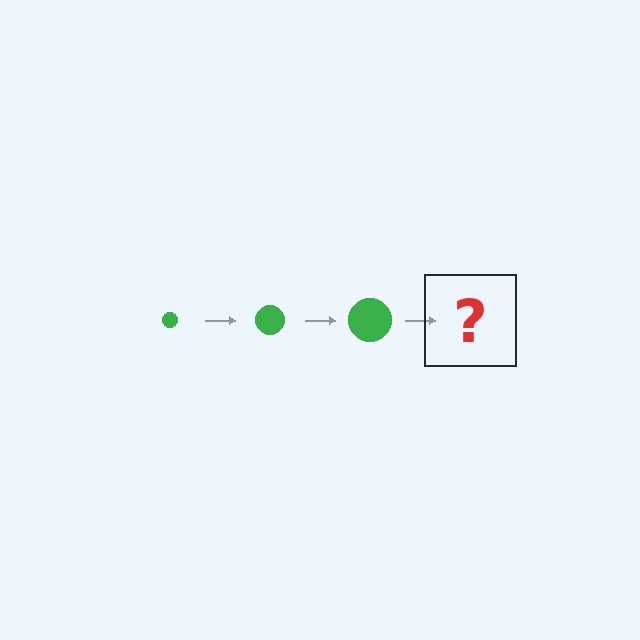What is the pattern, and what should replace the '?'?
The pattern is that the circle gets progressively larger each step. The '?' should be a green circle, larger than the previous one.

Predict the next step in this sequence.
The next step is a green circle, larger than the previous one.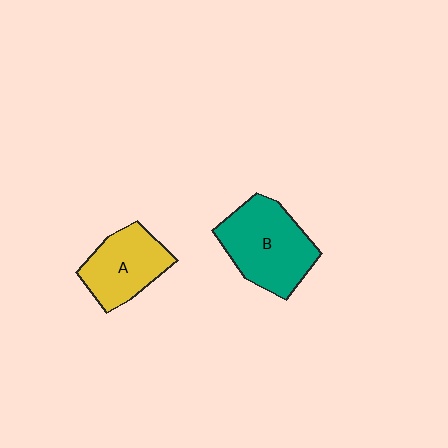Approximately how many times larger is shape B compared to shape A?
Approximately 1.3 times.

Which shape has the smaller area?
Shape A (yellow).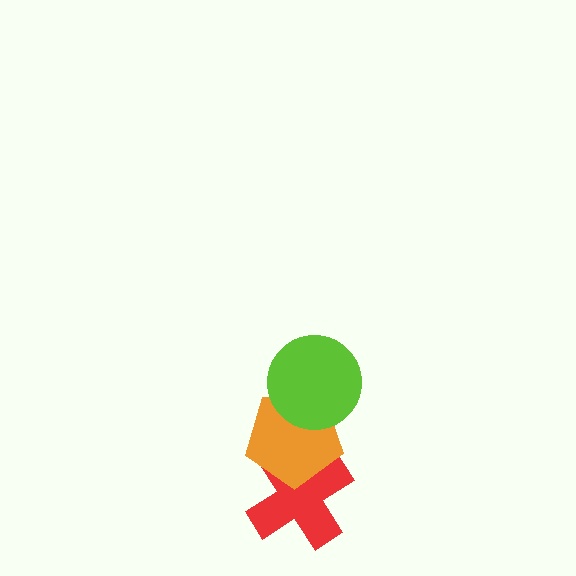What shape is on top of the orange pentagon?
The lime circle is on top of the orange pentagon.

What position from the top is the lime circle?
The lime circle is 1st from the top.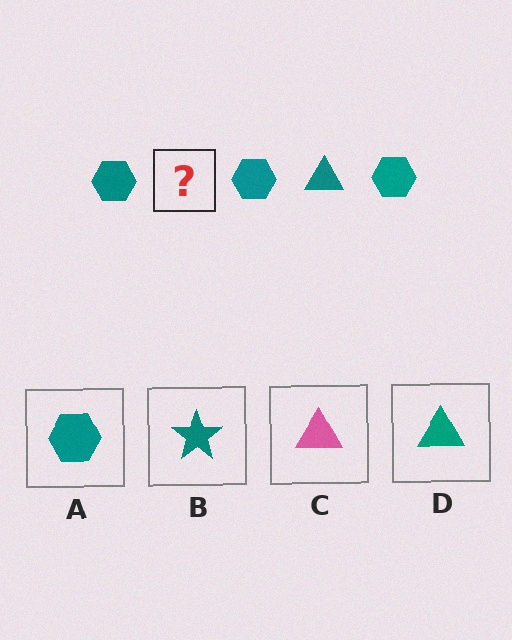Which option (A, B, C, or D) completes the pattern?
D.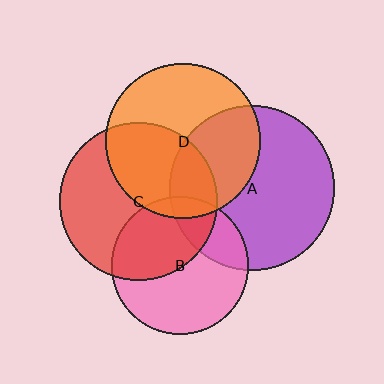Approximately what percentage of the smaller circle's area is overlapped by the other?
Approximately 20%.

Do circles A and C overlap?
Yes.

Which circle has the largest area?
Circle A (purple).